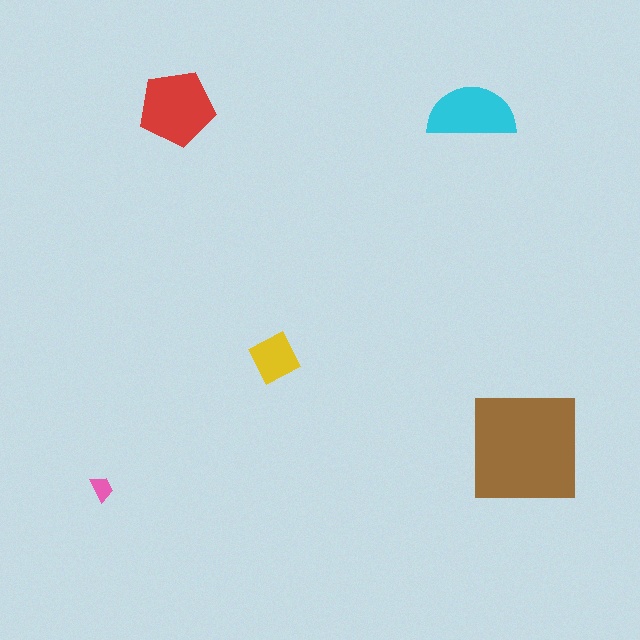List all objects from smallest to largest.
The pink trapezoid, the yellow diamond, the cyan semicircle, the red pentagon, the brown square.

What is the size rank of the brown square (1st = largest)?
1st.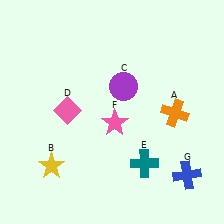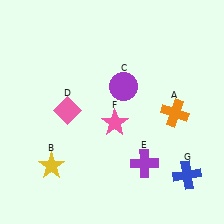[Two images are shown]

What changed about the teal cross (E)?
In Image 1, E is teal. In Image 2, it changed to purple.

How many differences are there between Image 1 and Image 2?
There is 1 difference between the two images.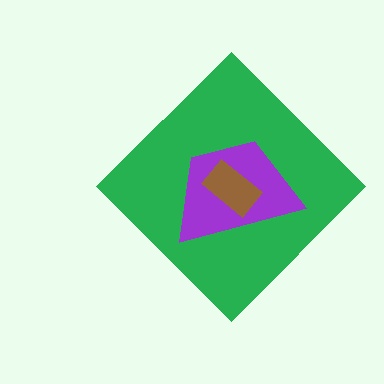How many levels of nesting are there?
3.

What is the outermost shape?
The green diamond.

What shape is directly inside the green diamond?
The purple trapezoid.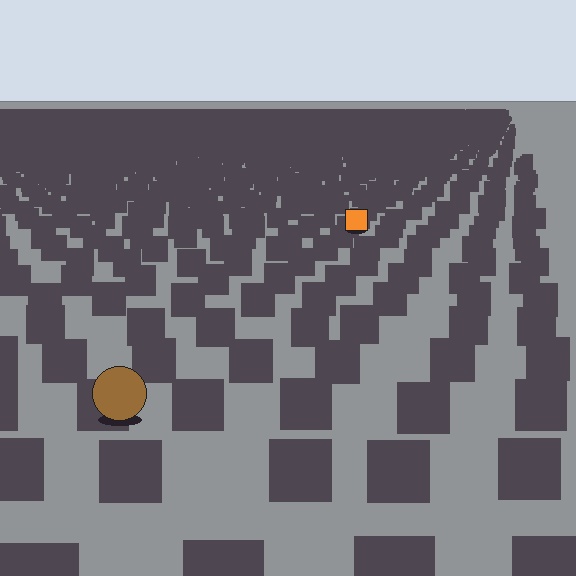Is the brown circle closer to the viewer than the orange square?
Yes. The brown circle is closer — you can tell from the texture gradient: the ground texture is coarser near it.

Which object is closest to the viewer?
The brown circle is closest. The texture marks near it are larger and more spread out.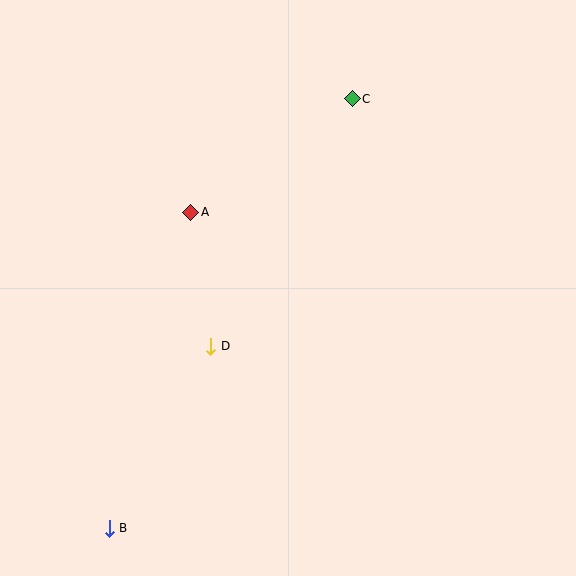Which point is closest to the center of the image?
Point D at (211, 346) is closest to the center.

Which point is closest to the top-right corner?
Point C is closest to the top-right corner.